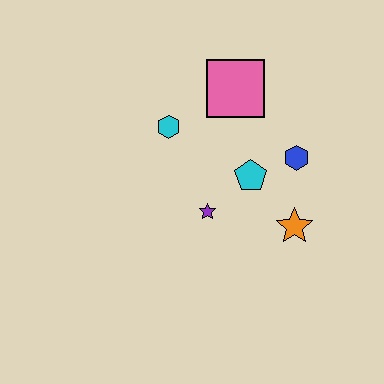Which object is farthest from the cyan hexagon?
The orange star is farthest from the cyan hexagon.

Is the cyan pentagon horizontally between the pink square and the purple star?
No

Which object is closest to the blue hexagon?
The cyan pentagon is closest to the blue hexagon.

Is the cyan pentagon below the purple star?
No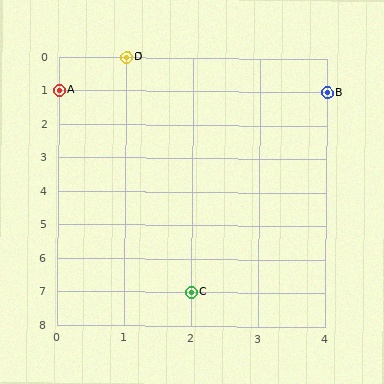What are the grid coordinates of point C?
Point C is at grid coordinates (2, 7).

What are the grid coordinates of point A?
Point A is at grid coordinates (0, 1).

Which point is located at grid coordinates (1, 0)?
Point D is at (1, 0).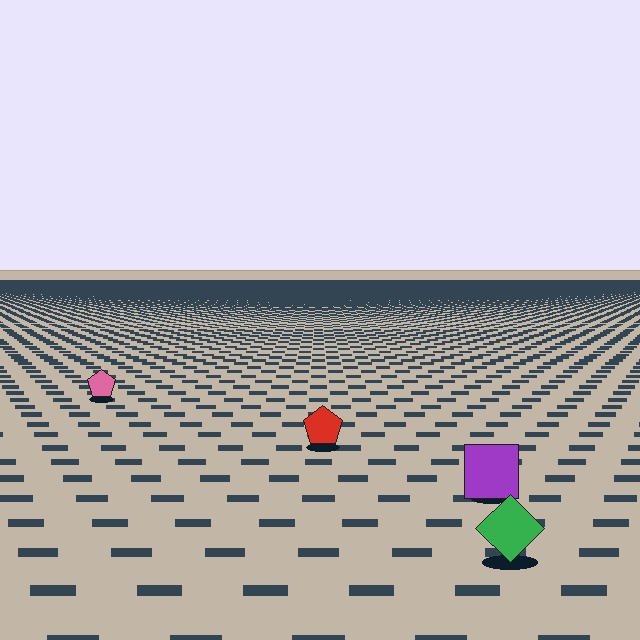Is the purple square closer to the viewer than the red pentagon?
Yes. The purple square is closer — you can tell from the texture gradient: the ground texture is coarser near it.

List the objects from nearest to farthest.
From nearest to farthest: the green diamond, the purple square, the red pentagon, the pink pentagon.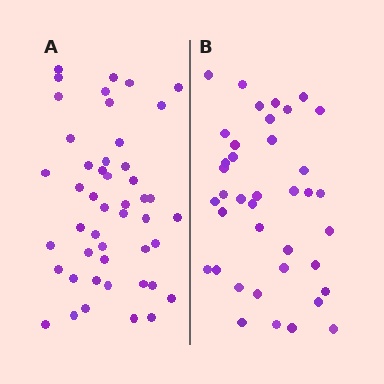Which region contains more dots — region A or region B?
Region A (the left region) has more dots.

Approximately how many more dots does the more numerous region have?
Region A has roughly 8 or so more dots than region B.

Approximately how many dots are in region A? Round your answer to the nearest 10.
About 50 dots. (The exact count is 47, which rounds to 50.)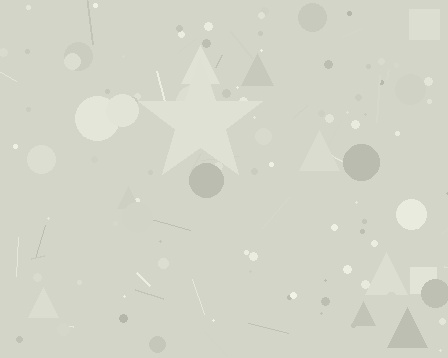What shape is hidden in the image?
A star is hidden in the image.